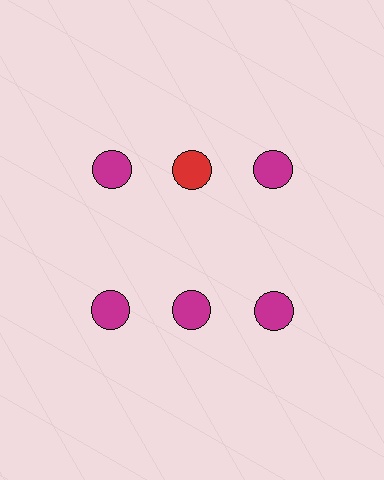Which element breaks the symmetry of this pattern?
The red circle in the top row, second from left column breaks the symmetry. All other shapes are magenta circles.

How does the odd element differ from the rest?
It has a different color: red instead of magenta.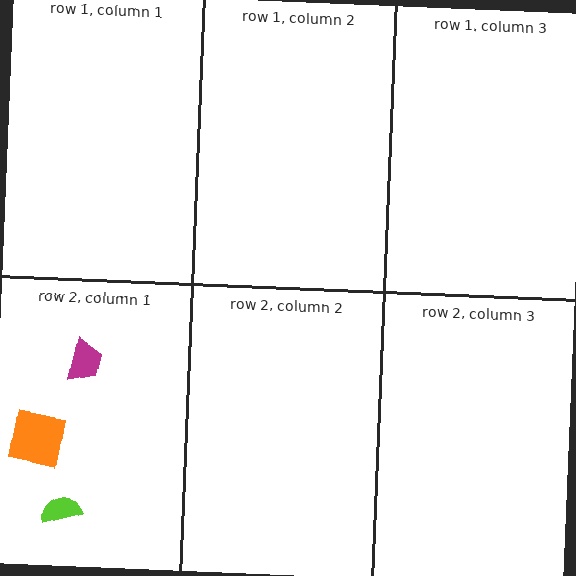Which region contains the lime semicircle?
The row 2, column 1 region.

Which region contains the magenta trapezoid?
The row 2, column 1 region.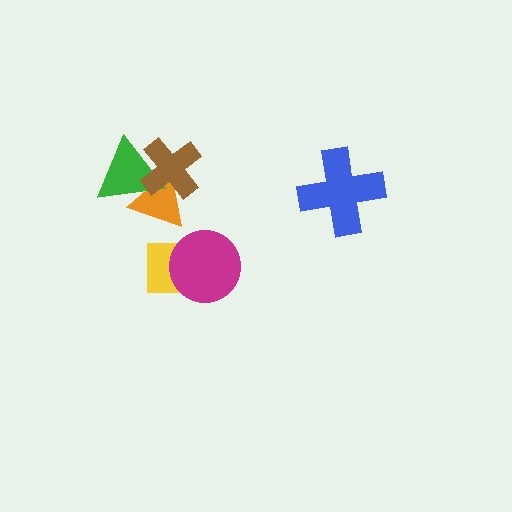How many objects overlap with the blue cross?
0 objects overlap with the blue cross.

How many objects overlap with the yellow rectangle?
1 object overlaps with the yellow rectangle.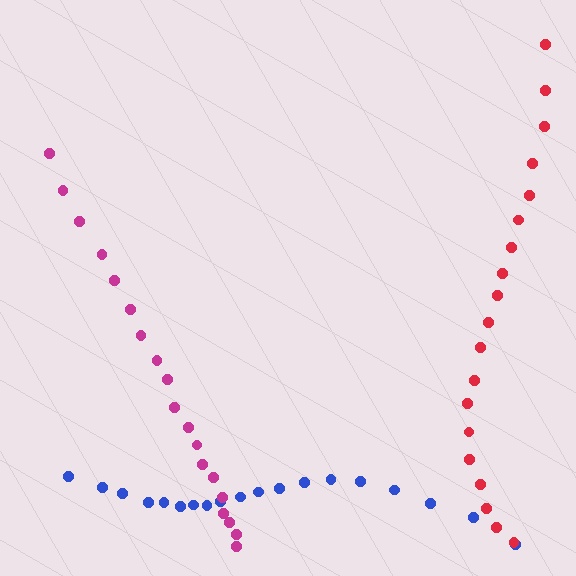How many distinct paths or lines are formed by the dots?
There are 3 distinct paths.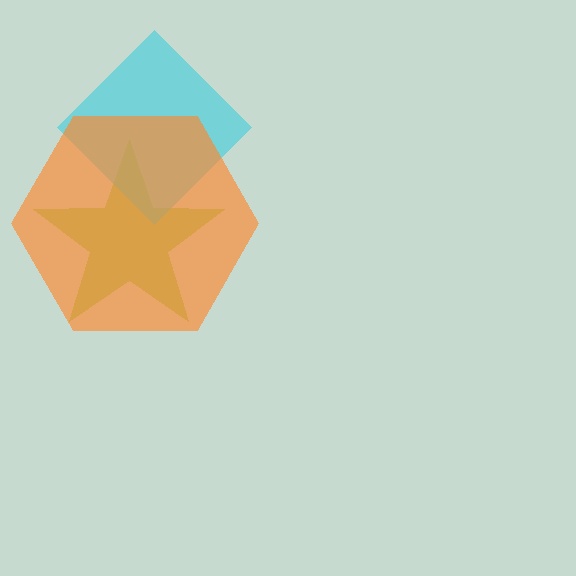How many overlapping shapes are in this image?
There are 3 overlapping shapes in the image.